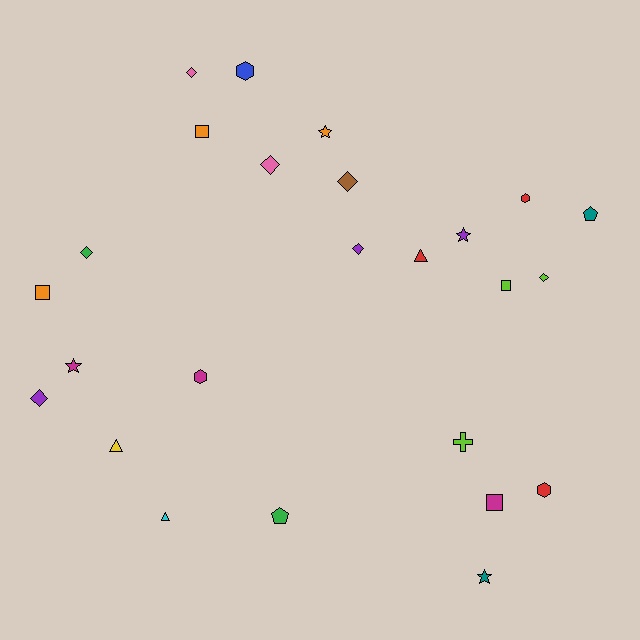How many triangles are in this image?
There are 3 triangles.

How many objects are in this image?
There are 25 objects.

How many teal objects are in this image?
There are 2 teal objects.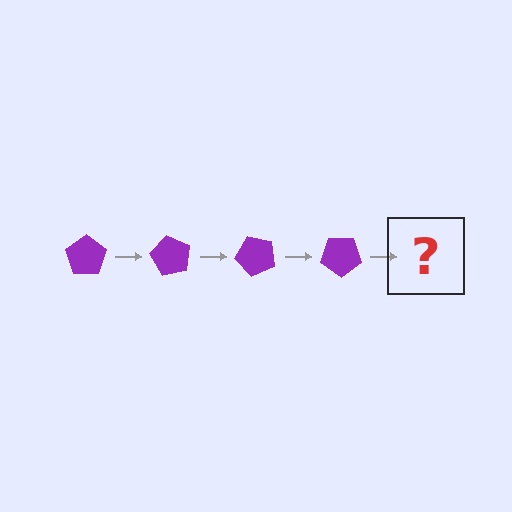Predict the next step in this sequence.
The next step is a purple pentagon rotated 240 degrees.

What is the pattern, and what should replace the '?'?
The pattern is that the pentagon rotates 60 degrees each step. The '?' should be a purple pentagon rotated 240 degrees.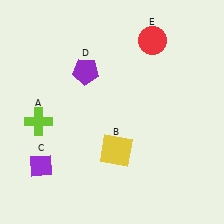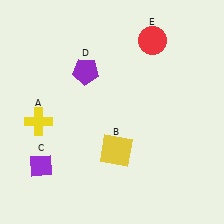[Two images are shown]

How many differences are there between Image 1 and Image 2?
There is 1 difference between the two images.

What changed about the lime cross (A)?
In Image 1, A is lime. In Image 2, it changed to yellow.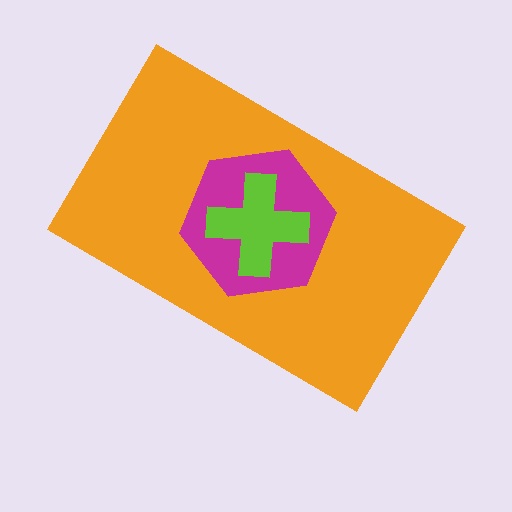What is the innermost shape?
The lime cross.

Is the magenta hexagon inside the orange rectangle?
Yes.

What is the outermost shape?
The orange rectangle.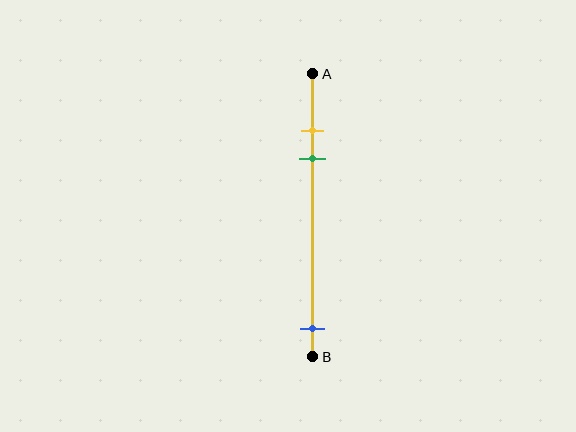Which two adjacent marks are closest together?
The yellow and green marks are the closest adjacent pair.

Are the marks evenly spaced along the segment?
No, the marks are not evenly spaced.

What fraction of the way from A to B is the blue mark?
The blue mark is approximately 90% (0.9) of the way from A to B.